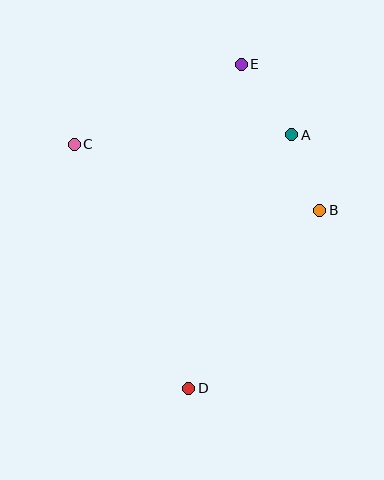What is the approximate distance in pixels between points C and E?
The distance between C and E is approximately 185 pixels.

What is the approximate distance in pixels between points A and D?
The distance between A and D is approximately 274 pixels.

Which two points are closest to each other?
Points A and B are closest to each other.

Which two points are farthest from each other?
Points D and E are farthest from each other.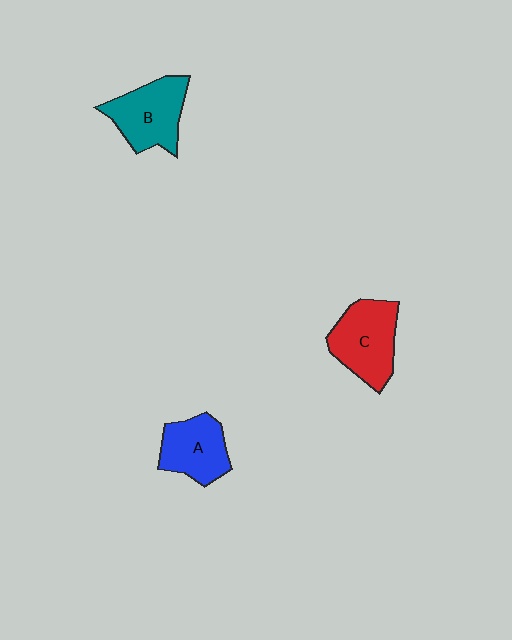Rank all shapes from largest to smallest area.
From largest to smallest: C (red), B (teal), A (blue).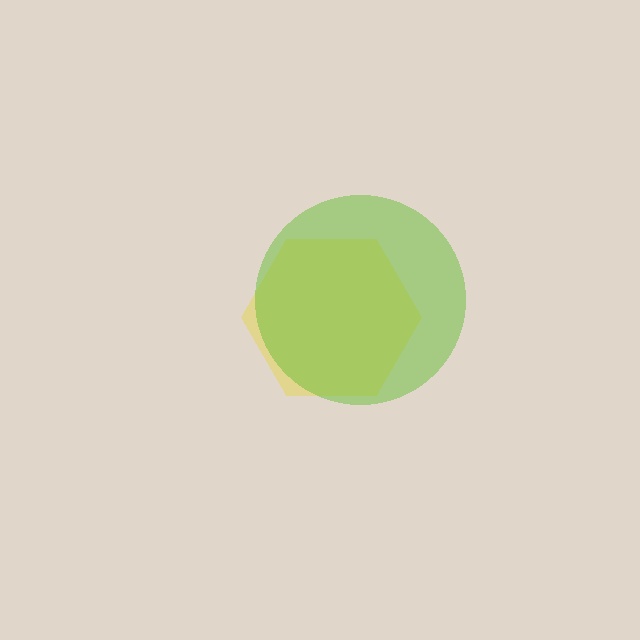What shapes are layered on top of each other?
The layered shapes are: a yellow hexagon, a lime circle.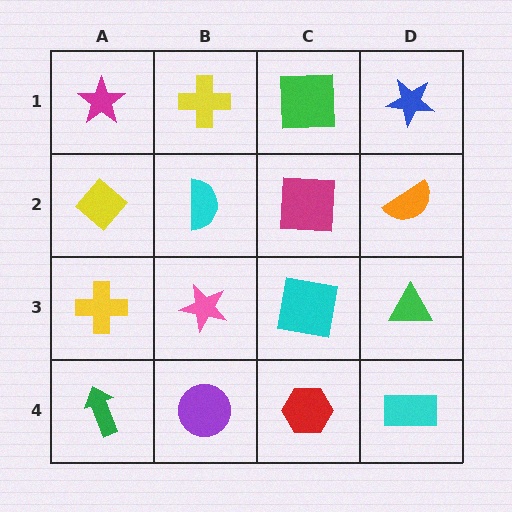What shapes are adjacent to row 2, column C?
A green square (row 1, column C), a cyan square (row 3, column C), a cyan semicircle (row 2, column B), an orange semicircle (row 2, column D).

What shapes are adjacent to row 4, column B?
A pink star (row 3, column B), a green arrow (row 4, column A), a red hexagon (row 4, column C).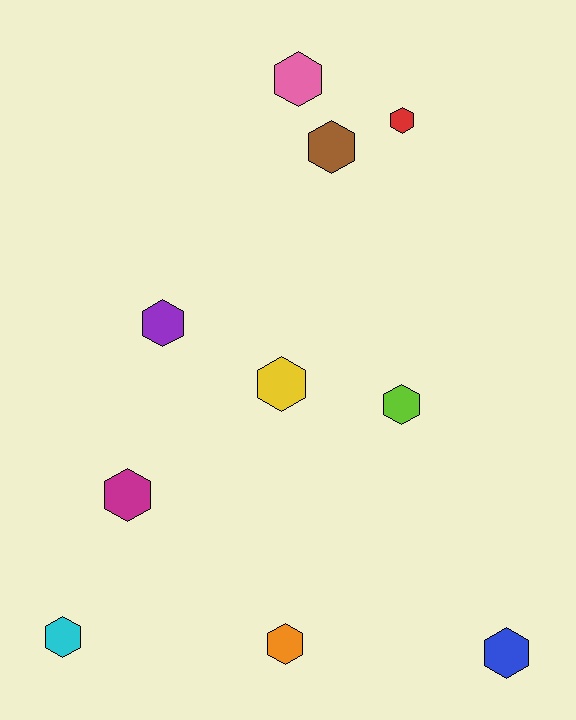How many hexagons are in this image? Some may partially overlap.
There are 10 hexagons.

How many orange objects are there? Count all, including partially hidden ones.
There is 1 orange object.